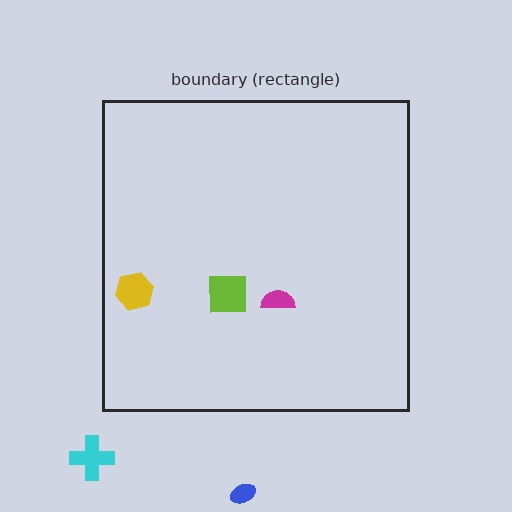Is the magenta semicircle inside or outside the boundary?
Inside.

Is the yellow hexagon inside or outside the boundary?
Inside.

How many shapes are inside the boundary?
3 inside, 2 outside.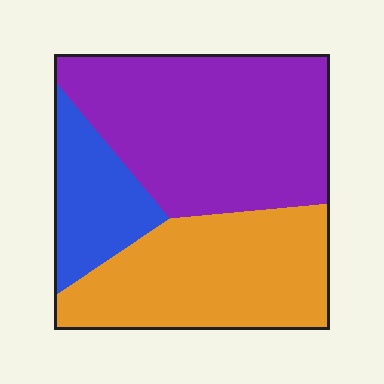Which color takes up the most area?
Purple, at roughly 45%.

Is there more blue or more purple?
Purple.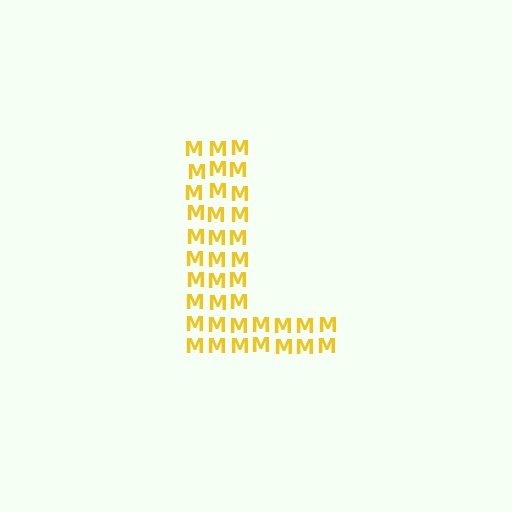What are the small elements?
The small elements are letter M's.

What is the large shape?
The large shape is the letter L.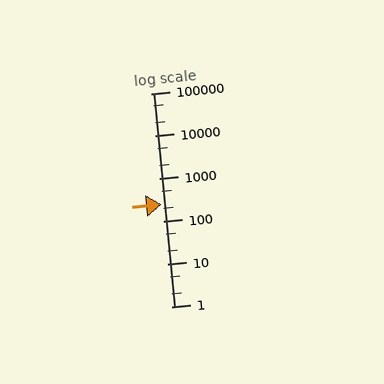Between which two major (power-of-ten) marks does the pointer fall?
The pointer is between 100 and 1000.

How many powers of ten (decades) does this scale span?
The scale spans 5 decades, from 1 to 100000.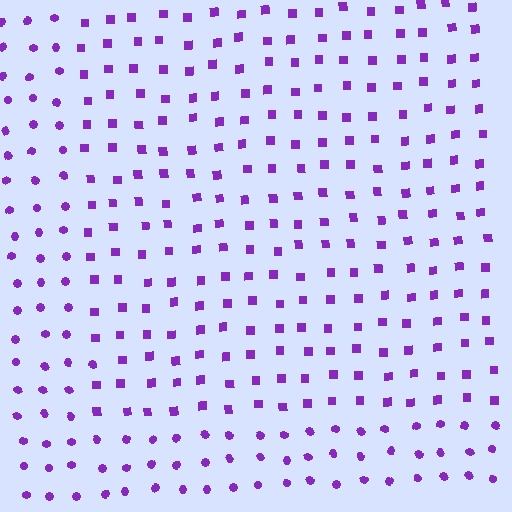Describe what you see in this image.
The image is filled with small purple elements arranged in a uniform grid. A rectangle-shaped region contains squares, while the surrounding area contains circles. The boundary is defined purely by the change in element shape.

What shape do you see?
I see a rectangle.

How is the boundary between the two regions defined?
The boundary is defined by a change in element shape: squares inside vs. circles outside. All elements share the same color and spacing.